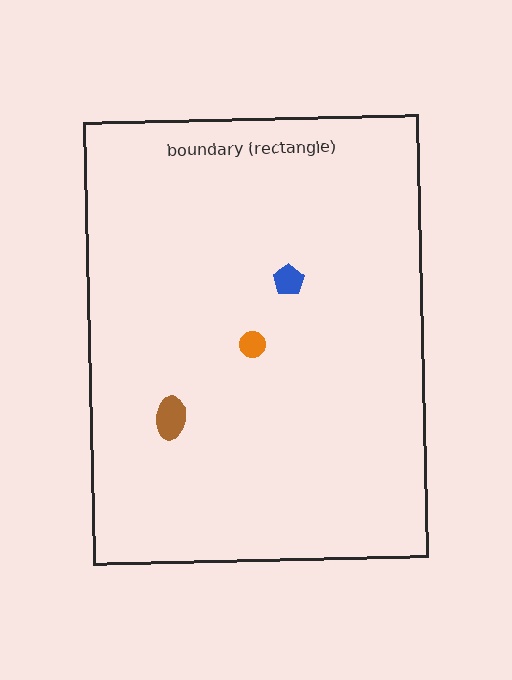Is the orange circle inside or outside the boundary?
Inside.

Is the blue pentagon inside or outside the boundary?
Inside.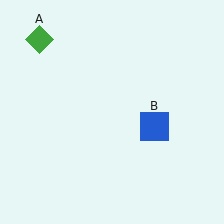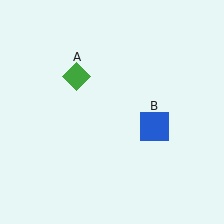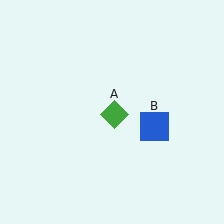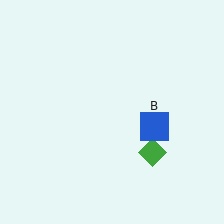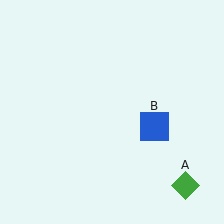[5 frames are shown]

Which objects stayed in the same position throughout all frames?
Blue square (object B) remained stationary.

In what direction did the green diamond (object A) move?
The green diamond (object A) moved down and to the right.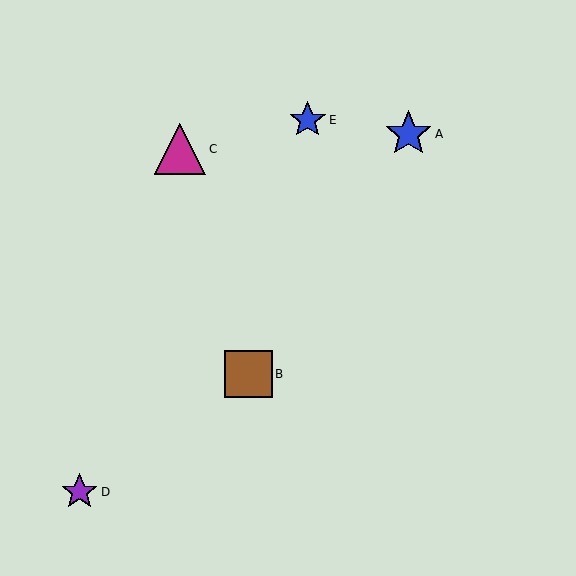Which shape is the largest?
The magenta triangle (labeled C) is the largest.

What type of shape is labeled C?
Shape C is a magenta triangle.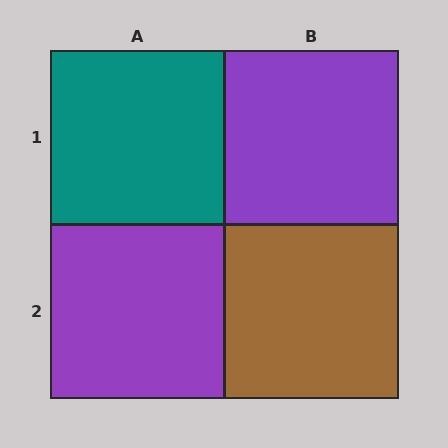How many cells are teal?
1 cell is teal.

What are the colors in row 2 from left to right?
Purple, brown.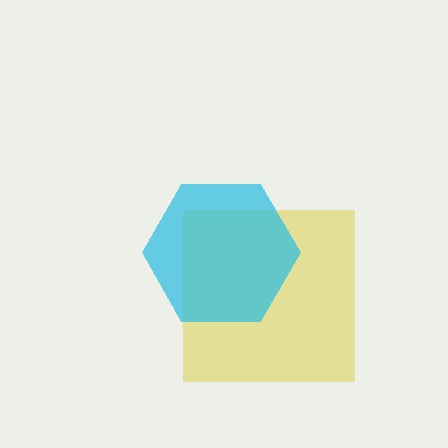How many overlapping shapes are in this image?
There are 2 overlapping shapes in the image.